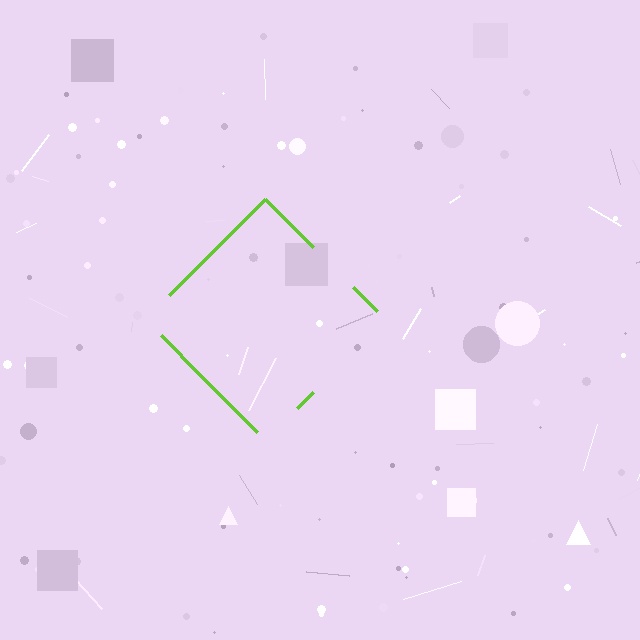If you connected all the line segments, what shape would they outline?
They would outline a diamond.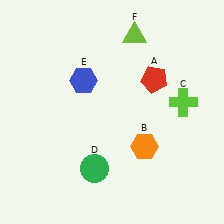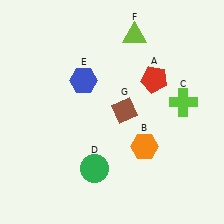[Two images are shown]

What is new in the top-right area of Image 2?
A brown diamond (G) was added in the top-right area of Image 2.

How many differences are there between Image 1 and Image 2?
There is 1 difference between the two images.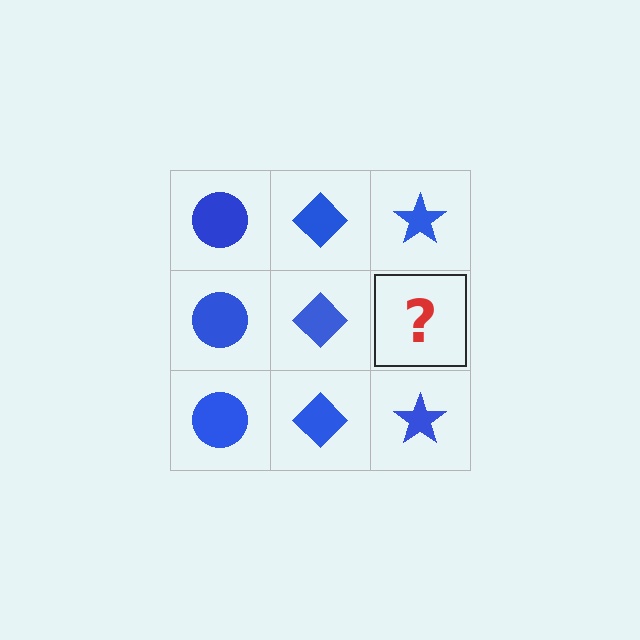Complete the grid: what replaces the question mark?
The question mark should be replaced with a blue star.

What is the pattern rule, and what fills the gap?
The rule is that each column has a consistent shape. The gap should be filled with a blue star.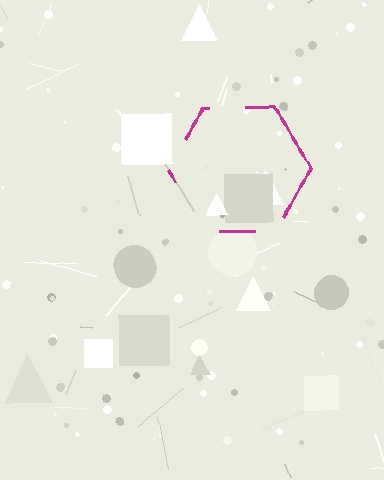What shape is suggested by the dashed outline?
The dashed outline suggests a hexagon.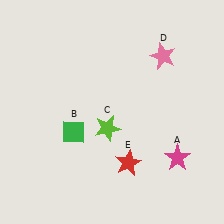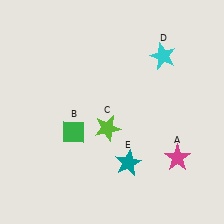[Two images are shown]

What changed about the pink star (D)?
In Image 1, D is pink. In Image 2, it changed to cyan.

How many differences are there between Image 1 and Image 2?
There are 2 differences between the two images.